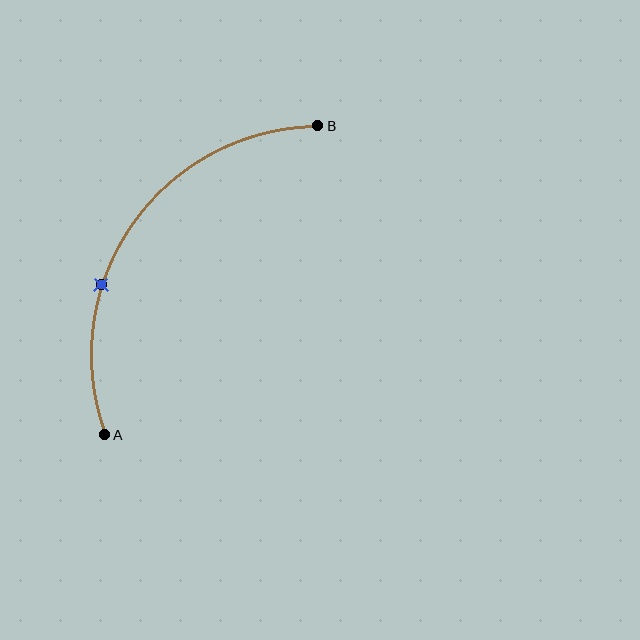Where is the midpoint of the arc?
The arc midpoint is the point on the curve farthest from the straight line joining A and B. It sits above and to the left of that line.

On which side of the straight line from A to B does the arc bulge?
The arc bulges above and to the left of the straight line connecting A and B.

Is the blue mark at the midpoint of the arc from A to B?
No. The blue mark lies on the arc but is closer to endpoint A. The arc midpoint would be at the point on the curve equidistant along the arc from both A and B.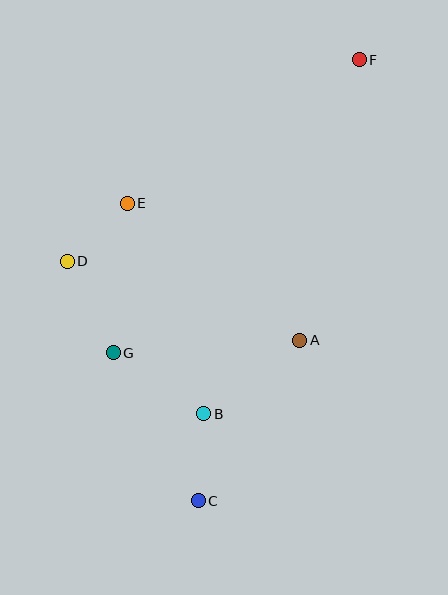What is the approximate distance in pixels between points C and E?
The distance between C and E is approximately 306 pixels.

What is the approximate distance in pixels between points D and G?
The distance between D and G is approximately 102 pixels.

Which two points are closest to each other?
Points D and E are closest to each other.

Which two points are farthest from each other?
Points C and F are farthest from each other.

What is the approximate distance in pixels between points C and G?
The distance between C and G is approximately 171 pixels.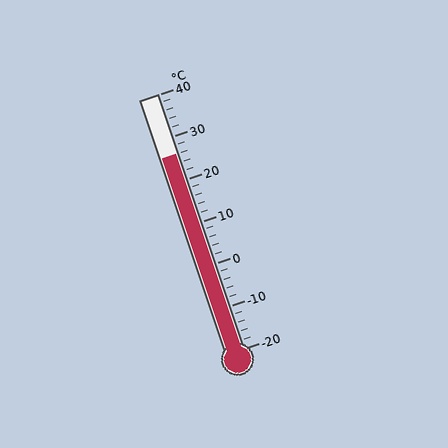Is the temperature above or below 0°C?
The temperature is above 0°C.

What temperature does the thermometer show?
The thermometer shows approximately 26°C.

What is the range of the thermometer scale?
The thermometer scale ranges from -20°C to 40°C.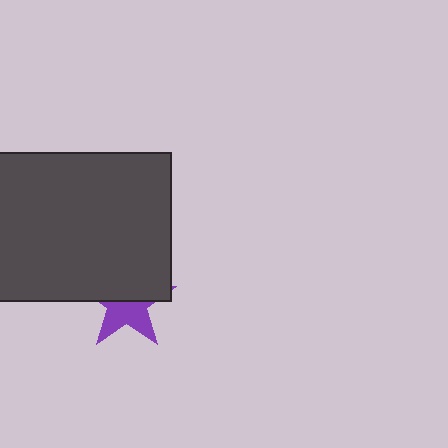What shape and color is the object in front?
The object in front is a dark gray rectangle.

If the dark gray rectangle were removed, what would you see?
You would see the complete purple star.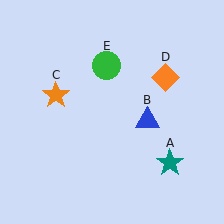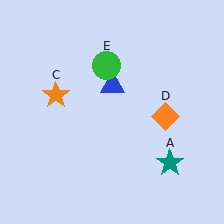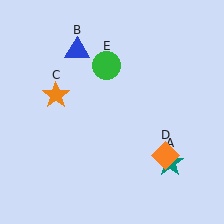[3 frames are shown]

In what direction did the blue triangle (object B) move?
The blue triangle (object B) moved up and to the left.